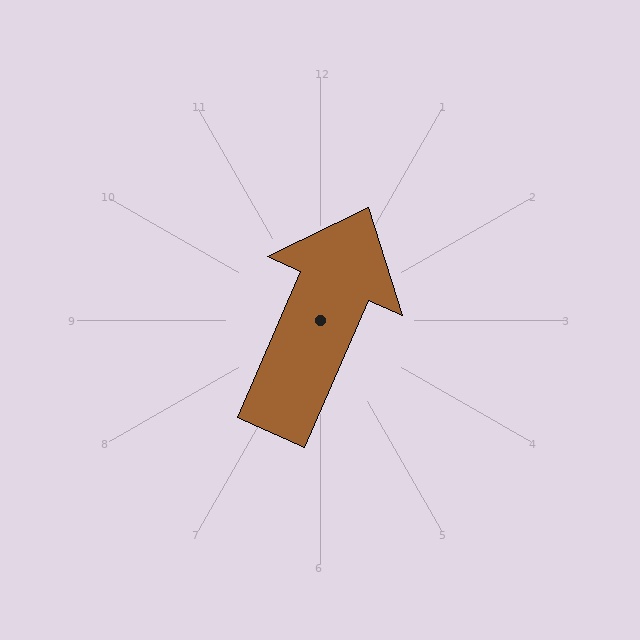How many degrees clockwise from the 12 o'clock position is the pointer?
Approximately 24 degrees.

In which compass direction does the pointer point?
Northeast.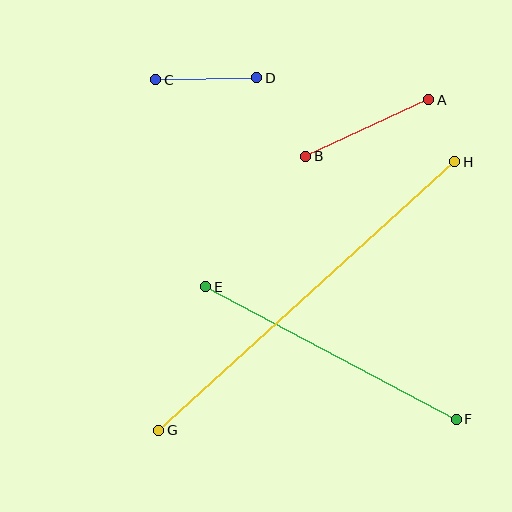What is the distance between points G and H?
The distance is approximately 399 pixels.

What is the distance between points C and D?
The distance is approximately 101 pixels.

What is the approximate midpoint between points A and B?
The midpoint is at approximately (367, 128) pixels.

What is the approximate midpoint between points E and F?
The midpoint is at approximately (331, 353) pixels.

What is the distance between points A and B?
The distance is approximately 135 pixels.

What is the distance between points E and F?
The distance is approximately 284 pixels.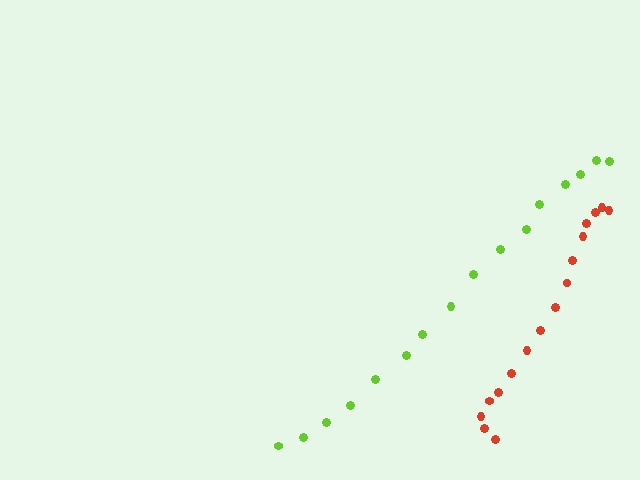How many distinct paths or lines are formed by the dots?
There are 2 distinct paths.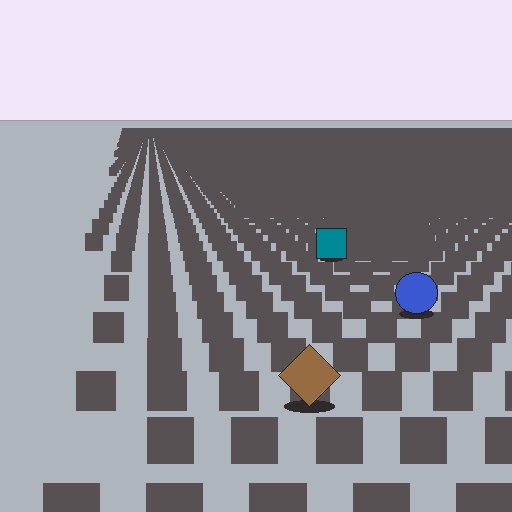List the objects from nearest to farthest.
From nearest to farthest: the brown diamond, the blue circle, the teal square.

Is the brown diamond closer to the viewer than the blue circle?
Yes. The brown diamond is closer — you can tell from the texture gradient: the ground texture is coarser near it.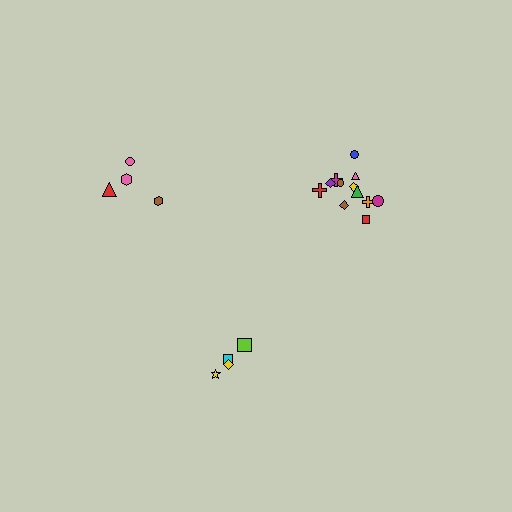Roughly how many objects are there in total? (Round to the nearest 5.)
Roughly 20 objects in total.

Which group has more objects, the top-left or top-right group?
The top-right group.